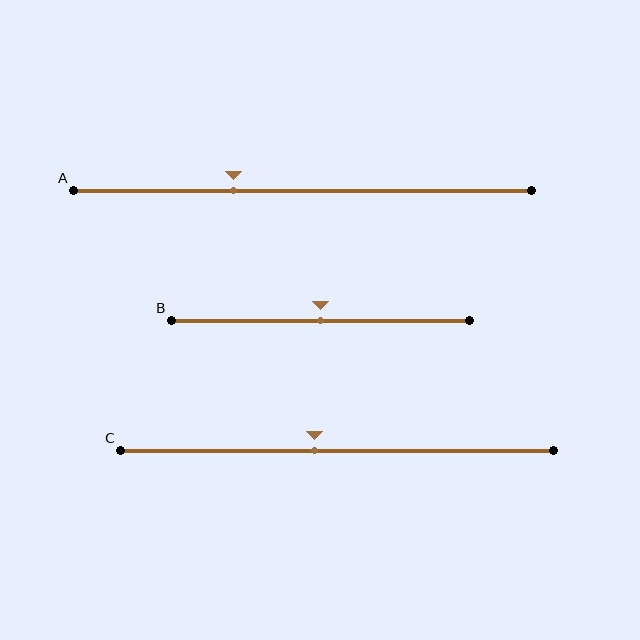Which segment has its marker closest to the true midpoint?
Segment B has its marker closest to the true midpoint.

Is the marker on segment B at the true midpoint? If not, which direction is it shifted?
Yes, the marker on segment B is at the true midpoint.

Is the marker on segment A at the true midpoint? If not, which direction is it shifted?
No, the marker on segment A is shifted to the left by about 15% of the segment length.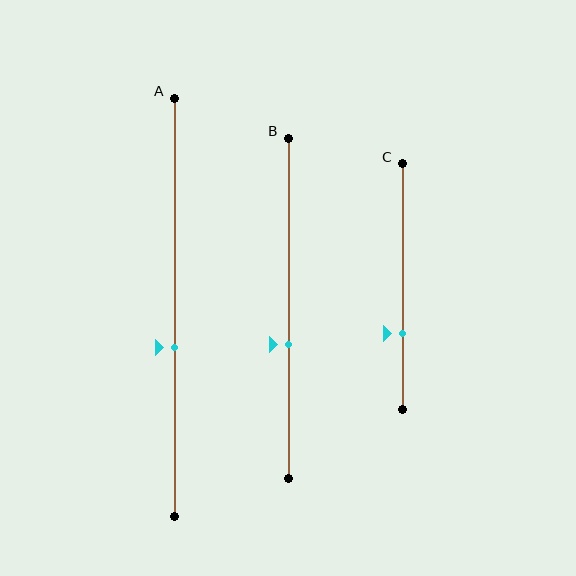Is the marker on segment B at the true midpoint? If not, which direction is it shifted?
No, the marker on segment B is shifted downward by about 10% of the segment length.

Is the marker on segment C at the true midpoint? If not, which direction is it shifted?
No, the marker on segment C is shifted downward by about 19% of the segment length.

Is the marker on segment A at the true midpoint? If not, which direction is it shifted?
No, the marker on segment A is shifted downward by about 10% of the segment length.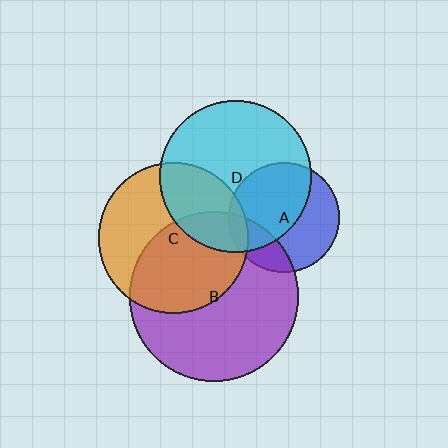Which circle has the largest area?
Circle B (purple).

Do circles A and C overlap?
Yes.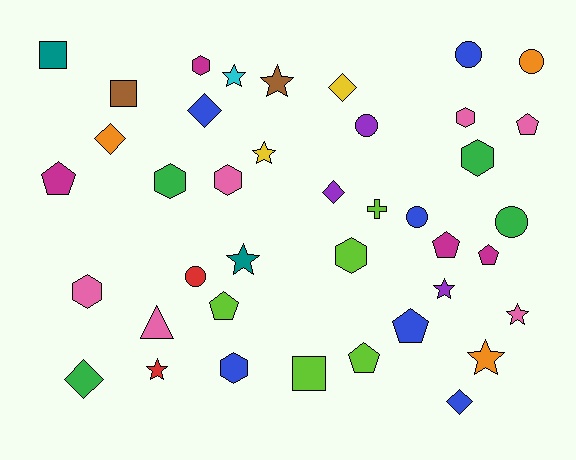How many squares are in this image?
There are 3 squares.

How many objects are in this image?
There are 40 objects.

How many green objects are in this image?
There are 4 green objects.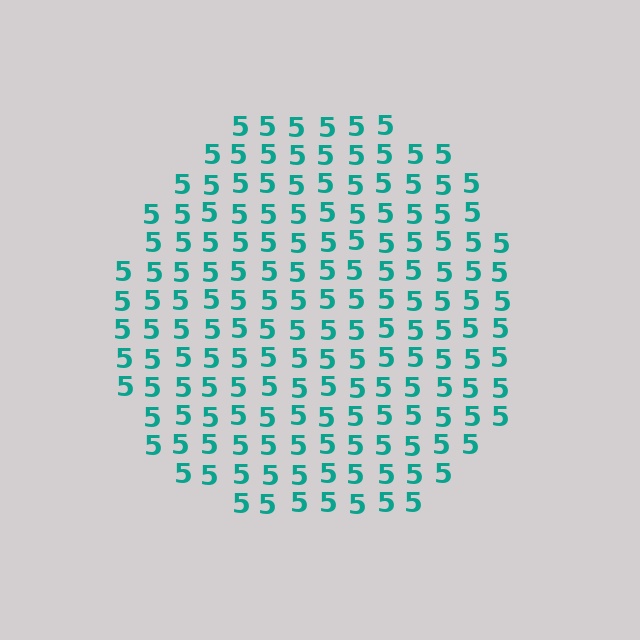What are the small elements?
The small elements are digit 5's.